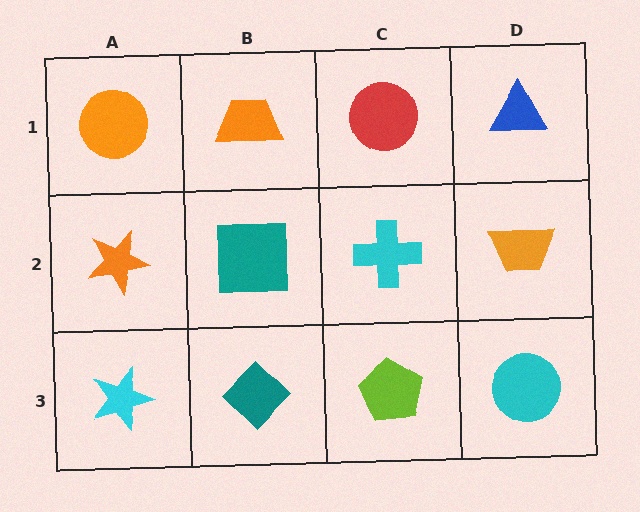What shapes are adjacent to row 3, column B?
A teal square (row 2, column B), a cyan star (row 3, column A), a lime pentagon (row 3, column C).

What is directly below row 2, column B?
A teal diamond.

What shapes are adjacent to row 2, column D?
A blue triangle (row 1, column D), a cyan circle (row 3, column D), a cyan cross (row 2, column C).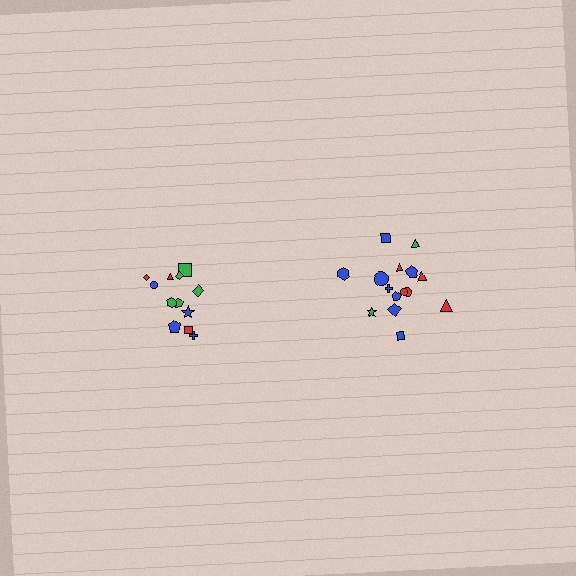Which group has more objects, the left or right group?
The right group.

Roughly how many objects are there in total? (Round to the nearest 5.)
Roughly 25 objects in total.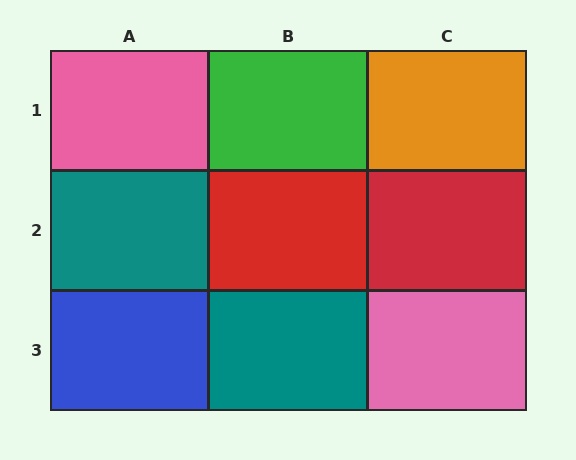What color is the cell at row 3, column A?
Blue.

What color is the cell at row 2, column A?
Teal.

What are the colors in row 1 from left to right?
Pink, green, orange.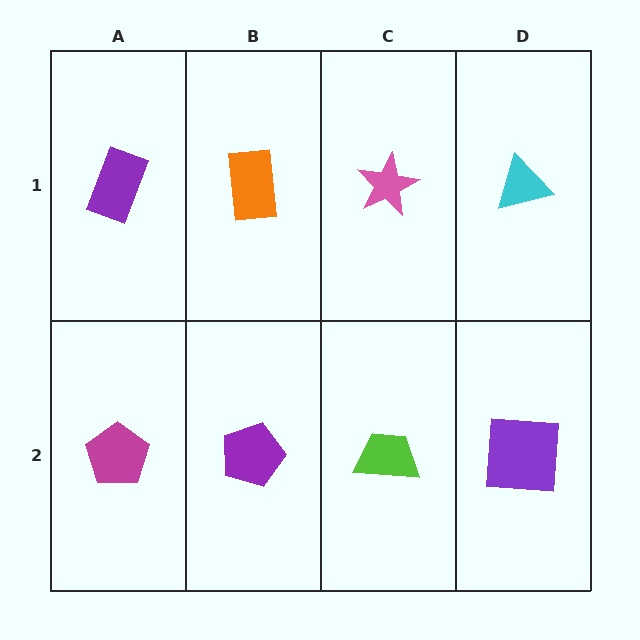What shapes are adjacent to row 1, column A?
A magenta pentagon (row 2, column A), an orange rectangle (row 1, column B).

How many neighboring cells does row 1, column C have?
3.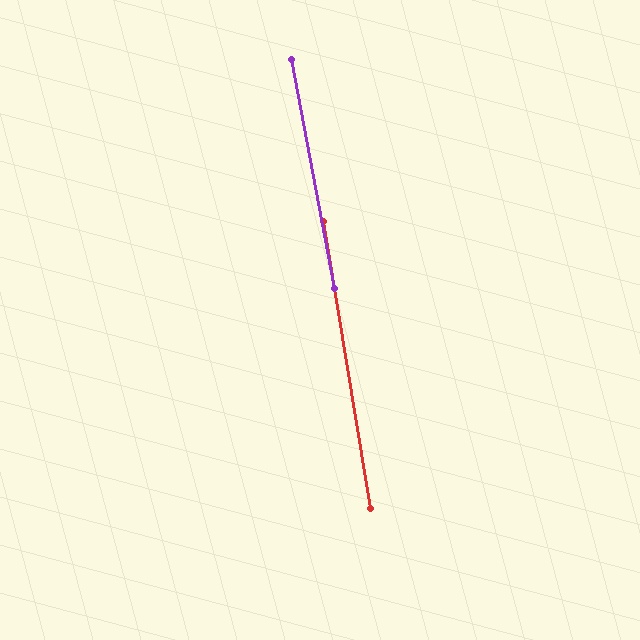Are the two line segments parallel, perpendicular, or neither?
Parallel — their directions differ by only 1.5°.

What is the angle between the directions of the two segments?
Approximately 1 degree.